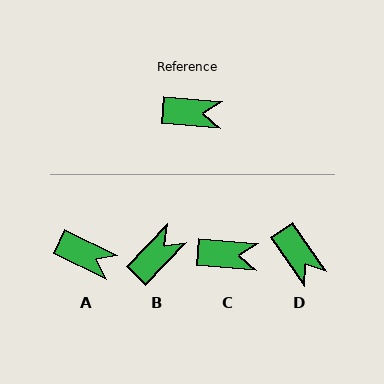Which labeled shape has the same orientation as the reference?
C.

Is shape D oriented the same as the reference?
No, it is off by about 51 degrees.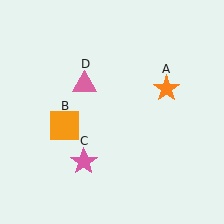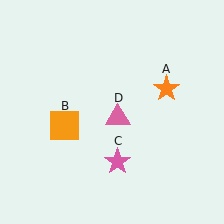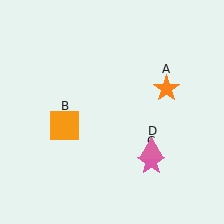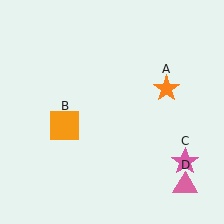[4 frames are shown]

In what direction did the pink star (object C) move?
The pink star (object C) moved right.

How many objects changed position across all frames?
2 objects changed position: pink star (object C), pink triangle (object D).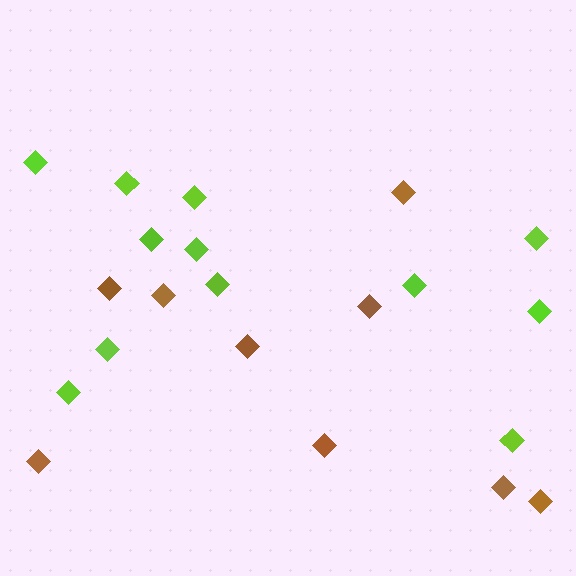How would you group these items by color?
There are 2 groups: one group of brown diamonds (9) and one group of lime diamonds (12).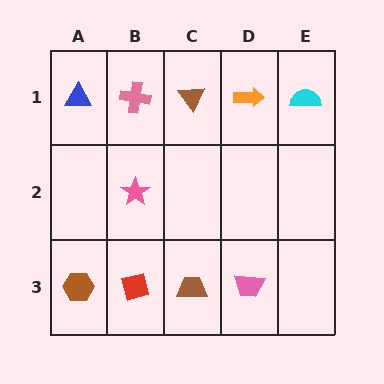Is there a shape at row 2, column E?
No, that cell is empty.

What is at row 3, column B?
A red square.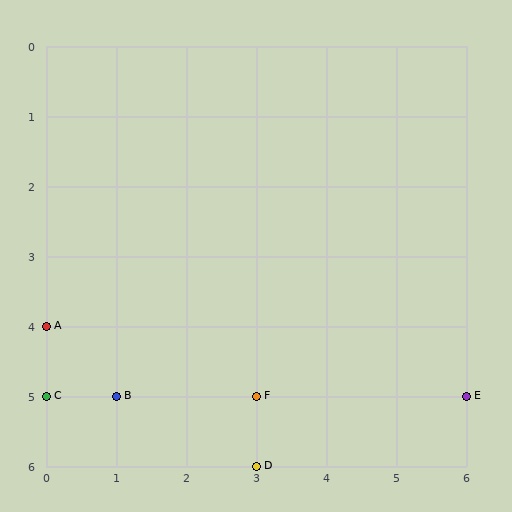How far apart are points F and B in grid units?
Points F and B are 2 columns apart.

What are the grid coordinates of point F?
Point F is at grid coordinates (3, 5).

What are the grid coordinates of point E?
Point E is at grid coordinates (6, 5).